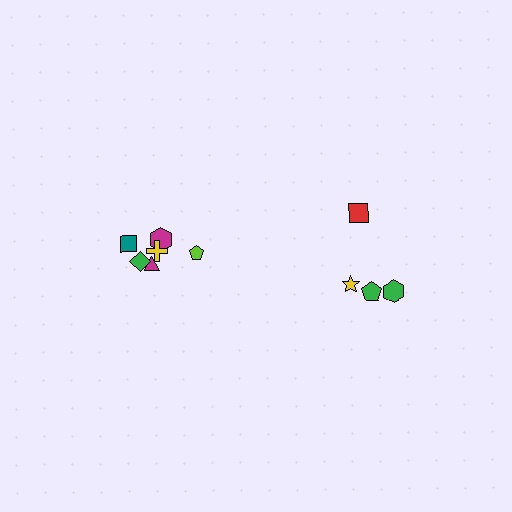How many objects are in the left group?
There are 6 objects.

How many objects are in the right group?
There are 4 objects.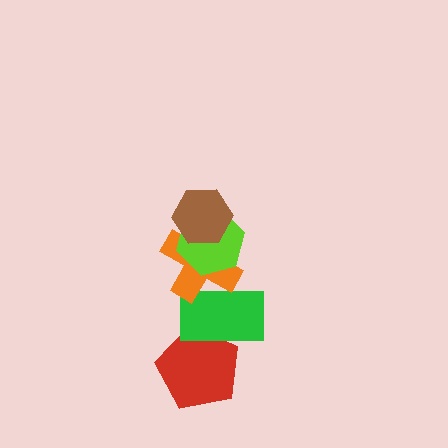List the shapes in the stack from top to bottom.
From top to bottom: the brown hexagon, the lime hexagon, the orange cross, the green rectangle, the red pentagon.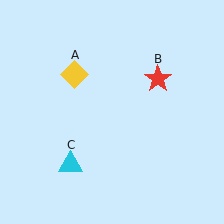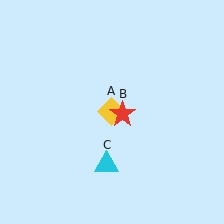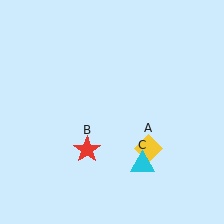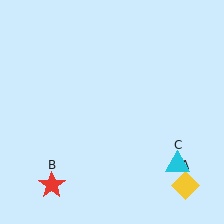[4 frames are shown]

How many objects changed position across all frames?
3 objects changed position: yellow diamond (object A), red star (object B), cyan triangle (object C).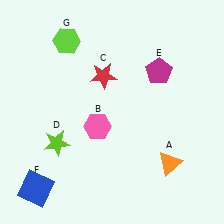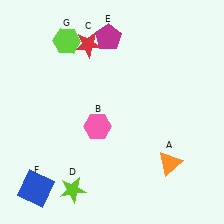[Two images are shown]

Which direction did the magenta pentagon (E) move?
The magenta pentagon (E) moved left.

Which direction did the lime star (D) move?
The lime star (D) moved down.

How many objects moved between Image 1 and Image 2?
3 objects moved between the two images.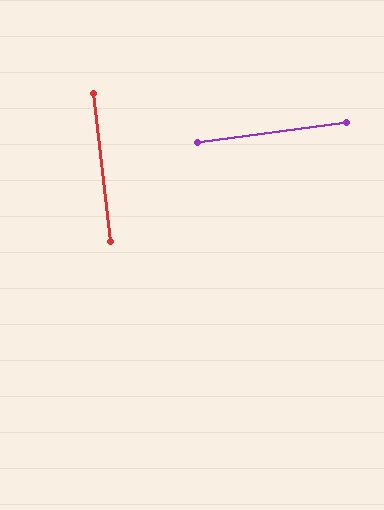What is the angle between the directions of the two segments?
Approximately 89 degrees.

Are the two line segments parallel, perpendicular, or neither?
Perpendicular — they meet at approximately 89°.